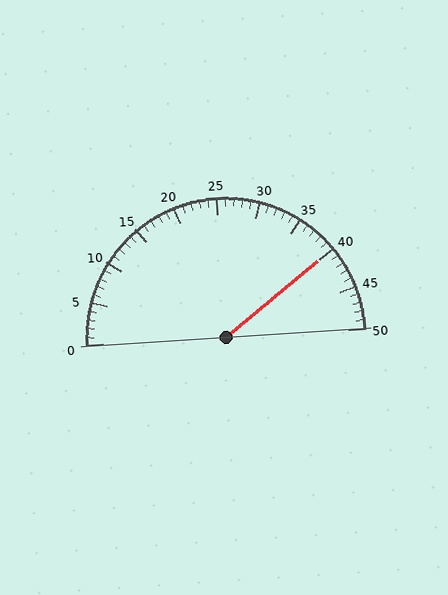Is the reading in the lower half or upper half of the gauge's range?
The reading is in the upper half of the range (0 to 50).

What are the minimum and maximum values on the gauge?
The gauge ranges from 0 to 50.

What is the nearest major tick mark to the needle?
The nearest major tick mark is 40.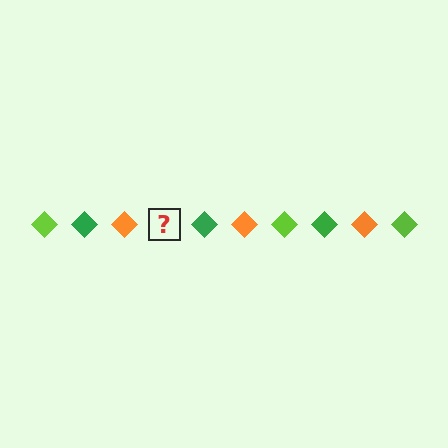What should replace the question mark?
The question mark should be replaced with a lime diamond.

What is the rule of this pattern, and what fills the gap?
The rule is that the pattern cycles through lime, green, orange diamonds. The gap should be filled with a lime diamond.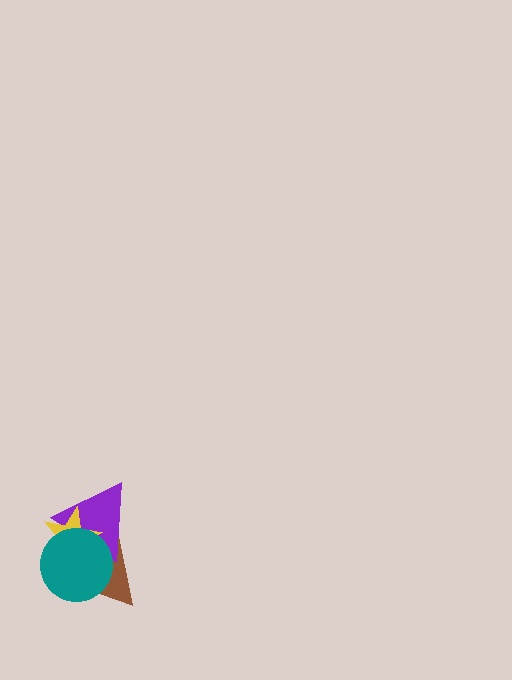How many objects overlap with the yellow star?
3 objects overlap with the yellow star.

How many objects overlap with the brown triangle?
3 objects overlap with the brown triangle.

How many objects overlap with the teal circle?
3 objects overlap with the teal circle.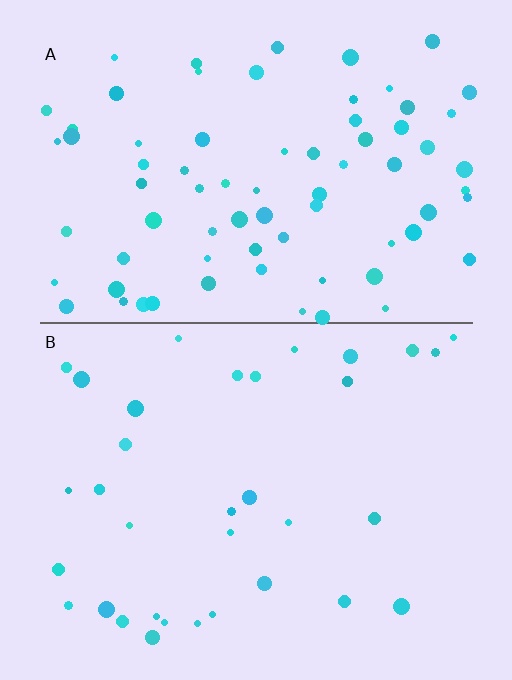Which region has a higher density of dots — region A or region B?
A (the top).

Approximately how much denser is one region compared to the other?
Approximately 2.2× — region A over region B.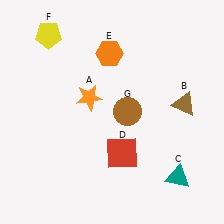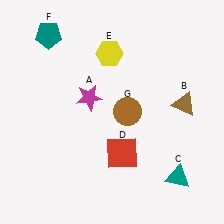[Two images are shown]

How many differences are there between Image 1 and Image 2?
There are 3 differences between the two images.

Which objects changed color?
A changed from orange to magenta. E changed from orange to yellow. F changed from yellow to teal.